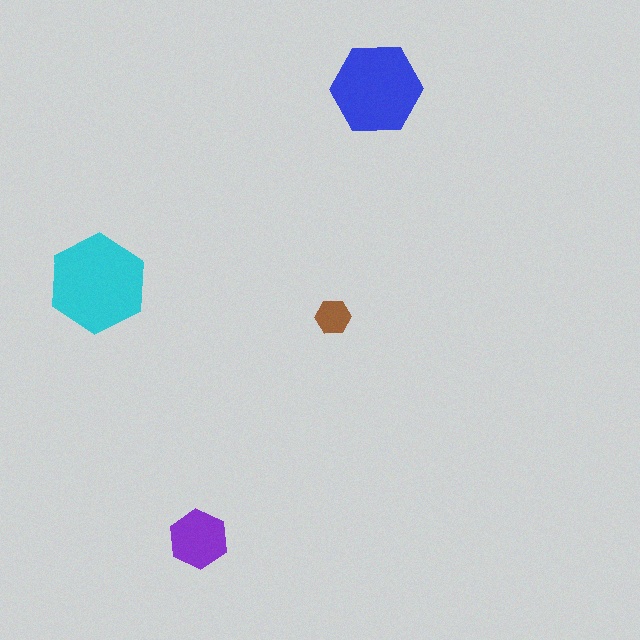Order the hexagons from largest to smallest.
the cyan one, the blue one, the purple one, the brown one.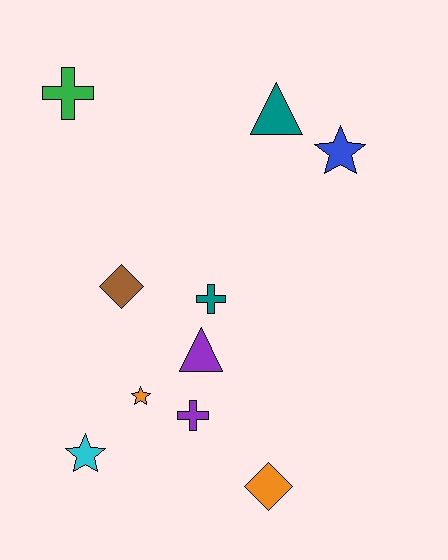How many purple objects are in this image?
There are 2 purple objects.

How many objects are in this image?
There are 10 objects.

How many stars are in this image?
There are 3 stars.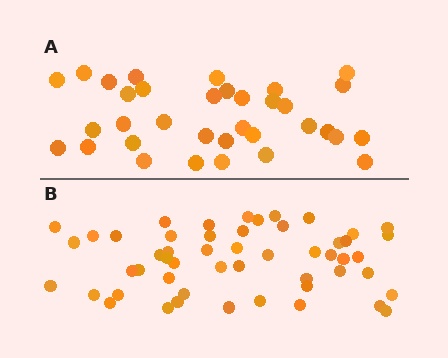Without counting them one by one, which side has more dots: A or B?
Region B (the bottom region) has more dots.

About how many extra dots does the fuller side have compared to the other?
Region B has approximately 20 more dots than region A.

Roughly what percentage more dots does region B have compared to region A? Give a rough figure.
About 55% more.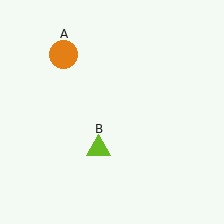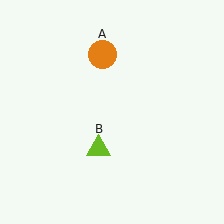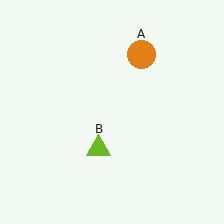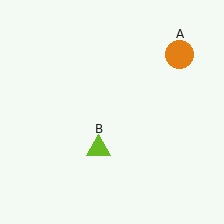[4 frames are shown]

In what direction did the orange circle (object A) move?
The orange circle (object A) moved right.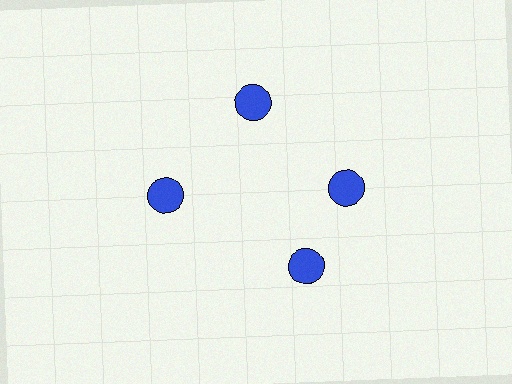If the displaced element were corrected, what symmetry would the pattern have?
It would have 4-fold rotational symmetry — the pattern would map onto itself every 90 degrees.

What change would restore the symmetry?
The symmetry would be restored by rotating it back into even spacing with its neighbors so that all 4 circles sit at equal angles and equal distance from the center.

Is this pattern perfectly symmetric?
No. The 4 blue circles are arranged in a ring, but one element near the 6 o'clock position is rotated out of alignment along the ring, breaking the 4-fold rotational symmetry.